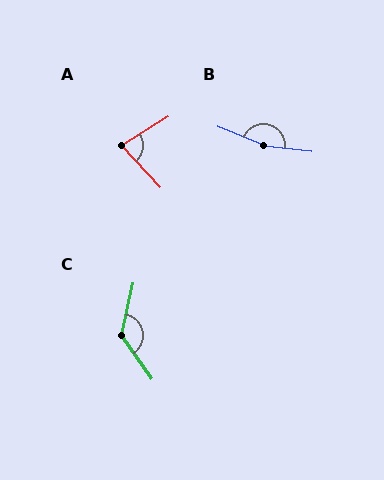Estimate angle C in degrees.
Approximately 133 degrees.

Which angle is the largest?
B, at approximately 164 degrees.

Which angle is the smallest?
A, at approximately 79 degrees.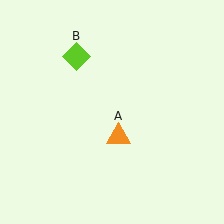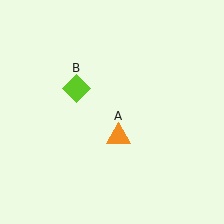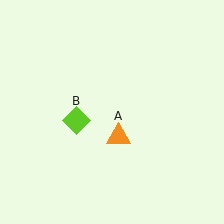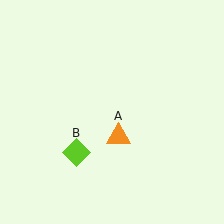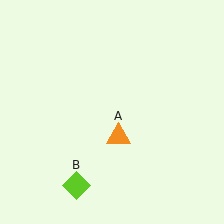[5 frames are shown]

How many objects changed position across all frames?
1 object changed position: lime diamond (object B).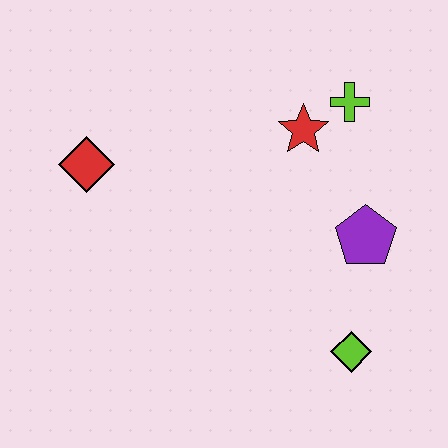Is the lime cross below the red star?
No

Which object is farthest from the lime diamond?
The red diamond is farthest from the lime diamond.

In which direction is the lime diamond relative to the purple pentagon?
The lime diamond is below the purple pentagon.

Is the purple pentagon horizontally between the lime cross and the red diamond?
No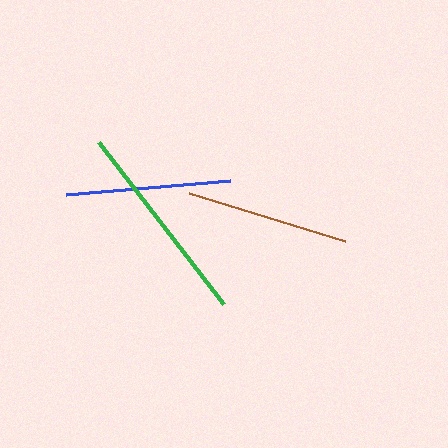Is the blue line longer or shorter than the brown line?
The blue line is longer than the brown line.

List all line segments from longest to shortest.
From longest to shortest: green, blue, brown.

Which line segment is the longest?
The green line is the longest at approximately 205 pixels.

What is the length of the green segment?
The green segment is approximately 205 pixels long.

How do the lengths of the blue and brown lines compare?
The blue and brown lines are approximately the same length.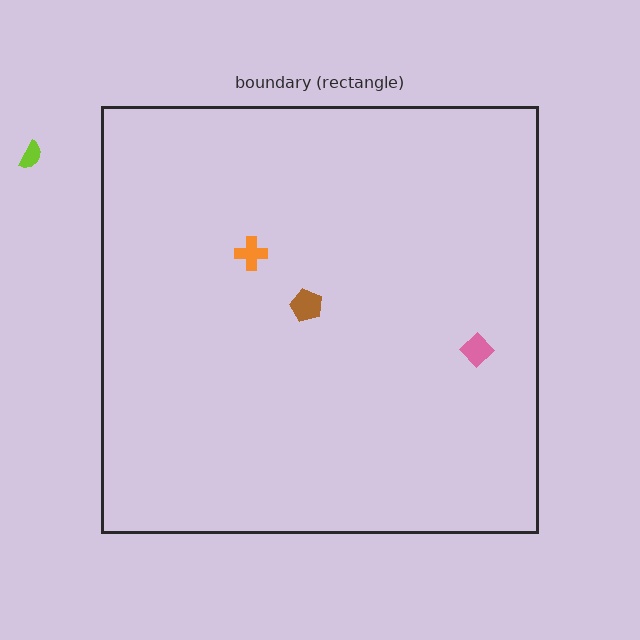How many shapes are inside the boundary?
3 inside, 1 outside.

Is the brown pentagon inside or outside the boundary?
Inside.